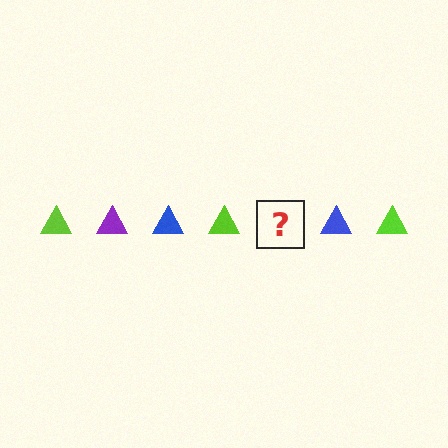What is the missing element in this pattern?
The missing element is a purple triangle.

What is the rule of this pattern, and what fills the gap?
The rule is that the pattern cycles through lime, purple, blue triangles. The gap should be filled with a purple triangle.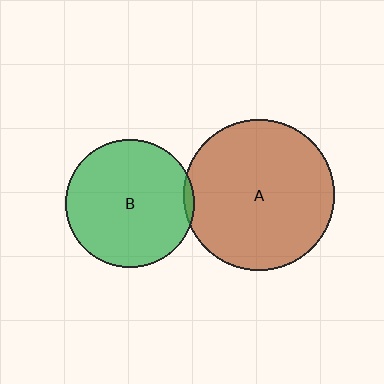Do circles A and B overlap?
Yes.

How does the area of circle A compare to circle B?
Approximately 1.4 times.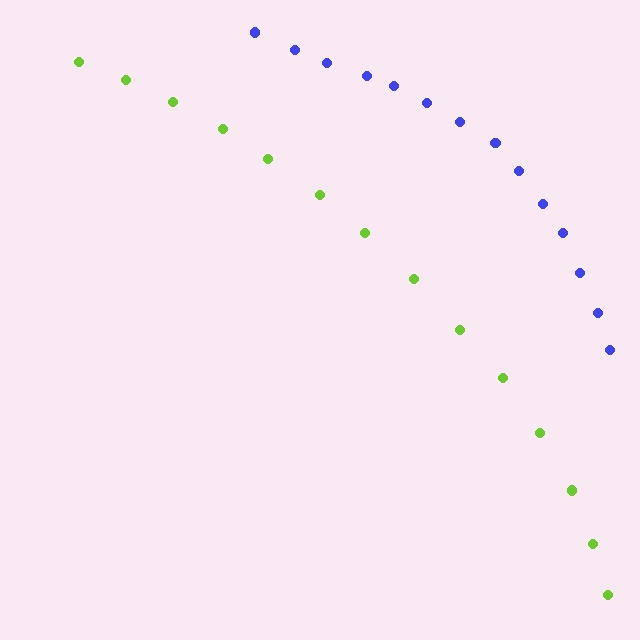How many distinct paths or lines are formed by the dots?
There are 2 distinct paths.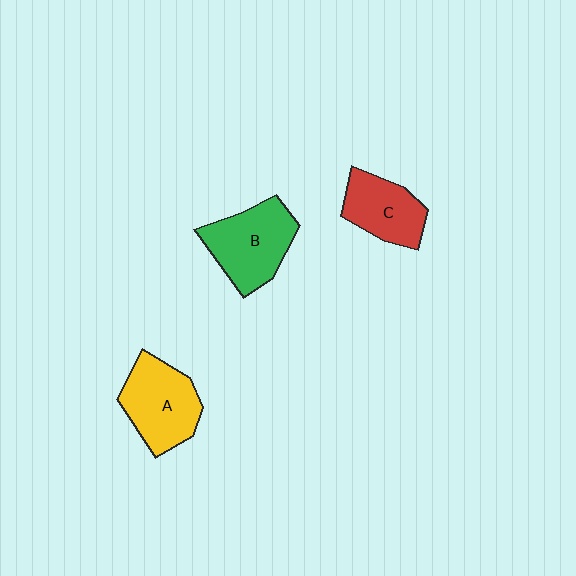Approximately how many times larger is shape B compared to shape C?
Approximately 1.3 times.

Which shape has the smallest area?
Shape C (red).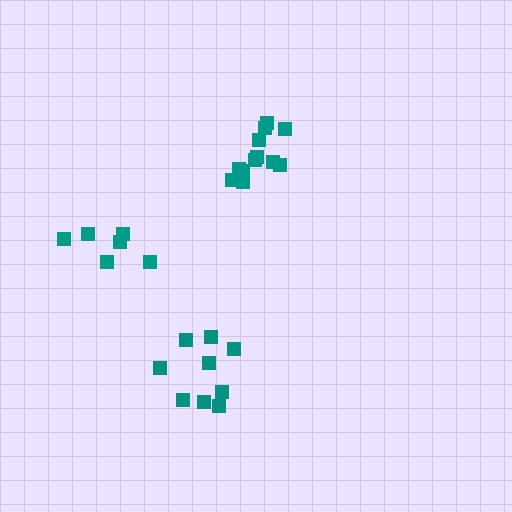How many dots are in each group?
Group 1: 12 dots, Group 2: 6 dots, Group 3: 9 dots (27 total).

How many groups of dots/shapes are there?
There are 3 groups.